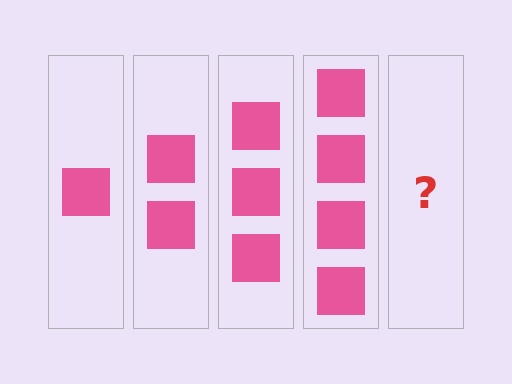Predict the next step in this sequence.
The next step is 5 squares.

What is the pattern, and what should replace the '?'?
The pattern is that each step adds one more square. The '?' should be 5 squares.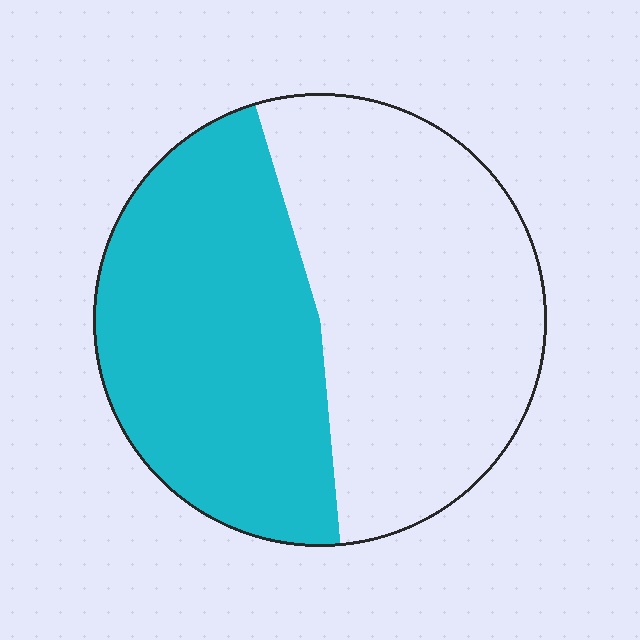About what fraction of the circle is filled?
About one half (1/2).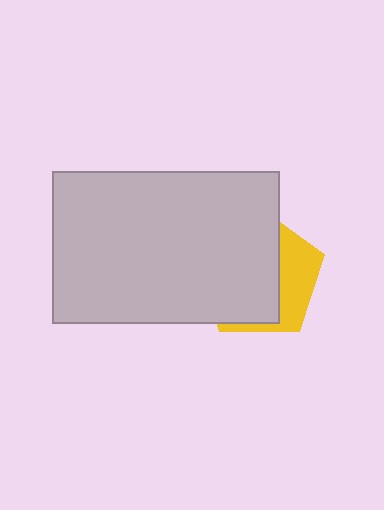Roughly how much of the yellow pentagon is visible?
A small part of it is visible (roughly 34%).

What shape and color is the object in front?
The object in front is a light gray rectangle.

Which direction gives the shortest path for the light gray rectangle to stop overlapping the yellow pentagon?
Moving left gives the shortest separation.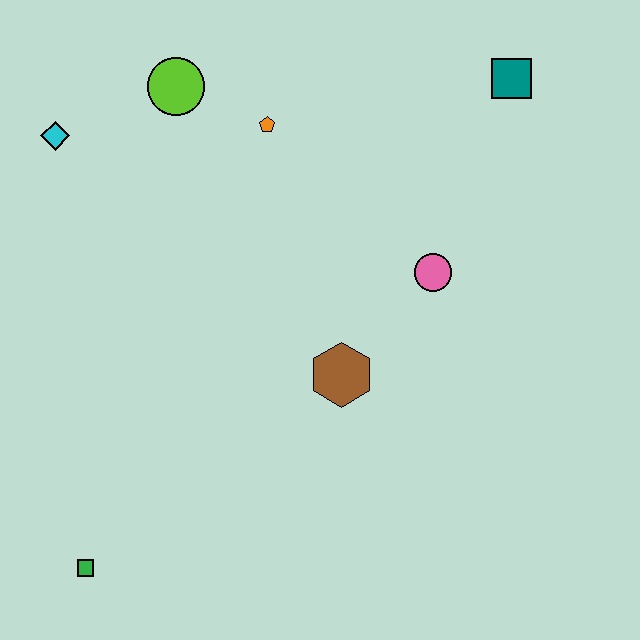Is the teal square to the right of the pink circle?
Yes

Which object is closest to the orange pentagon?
The lime circle is closest to the orange pentagon.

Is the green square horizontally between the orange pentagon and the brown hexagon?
No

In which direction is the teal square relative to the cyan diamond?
The teal square is to the right of the cyan diamond.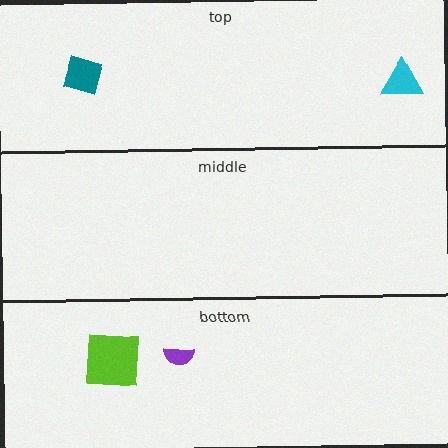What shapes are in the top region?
The teal diamond, the cyan triangle.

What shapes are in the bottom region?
The purple semicircle, the lime square.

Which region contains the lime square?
The bottom region.